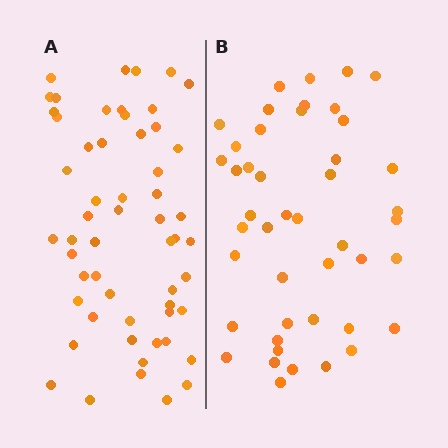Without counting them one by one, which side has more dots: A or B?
Region A (the left region) has more dots.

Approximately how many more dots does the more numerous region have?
Region A has roughly 12 or so more dots than region B.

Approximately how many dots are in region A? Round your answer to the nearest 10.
About 60 dots. (The exact count is 56, which rounds to 60.)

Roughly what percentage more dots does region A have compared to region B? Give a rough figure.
About 25% more.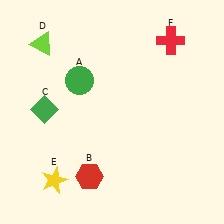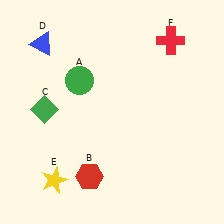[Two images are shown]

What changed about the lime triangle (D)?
In Image 1, D is lime. In Image 2, it changed to blue.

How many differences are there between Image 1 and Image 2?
There is 1 difference between the two images.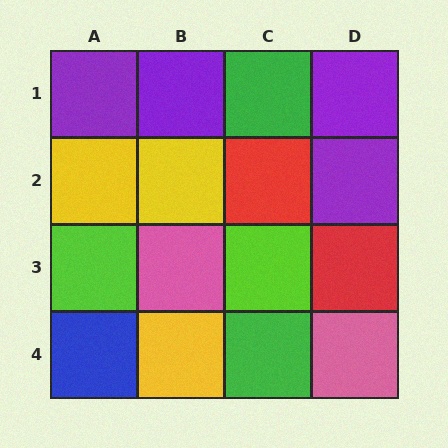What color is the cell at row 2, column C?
Red.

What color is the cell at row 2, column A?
Yellow.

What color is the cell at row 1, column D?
Purple.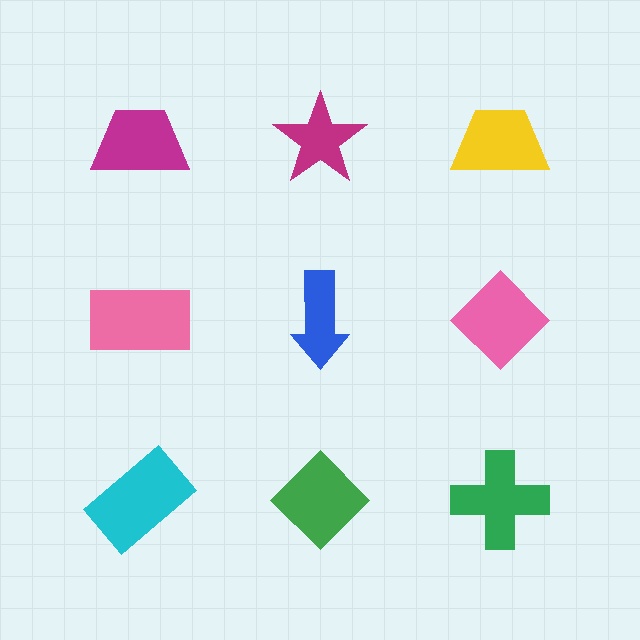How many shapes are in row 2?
3 shapes.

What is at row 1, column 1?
A magenta trapezoid.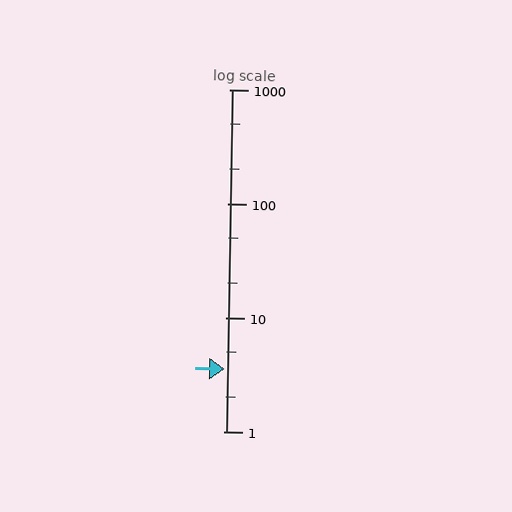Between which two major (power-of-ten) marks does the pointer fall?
The pointer is between 1 and 10.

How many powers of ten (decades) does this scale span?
The scale spans 3 decades, from 1 to 1000.